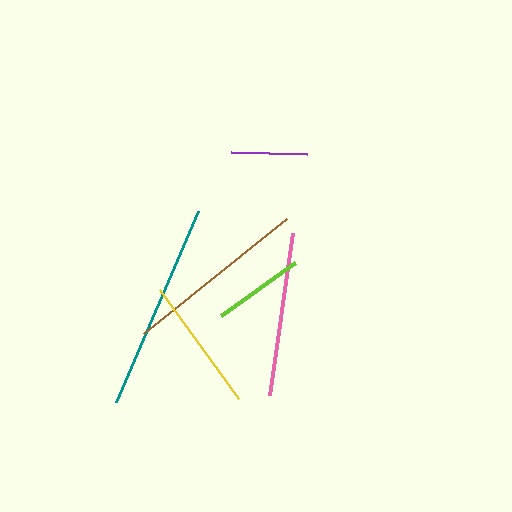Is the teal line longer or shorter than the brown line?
The teal line is longer than the brown line.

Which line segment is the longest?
The teal line is the longest at approximately 208 pixels.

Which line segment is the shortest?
The purple line is the shortest at approximately 76 pixels.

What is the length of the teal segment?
The teal segment is approximately 208 pixels long.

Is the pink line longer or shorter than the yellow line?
The pink line is longer than the yellow line.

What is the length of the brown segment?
The brown segment is approximately 184 pixels long.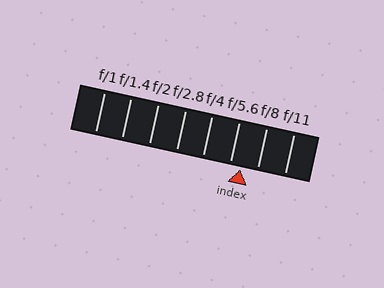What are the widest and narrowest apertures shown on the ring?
The widest aperture shown is f/1 and the narrowest is f/11.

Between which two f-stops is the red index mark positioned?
The index mark is between f/5.6 and f/8.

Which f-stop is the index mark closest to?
The index mark is closest to f/5.6.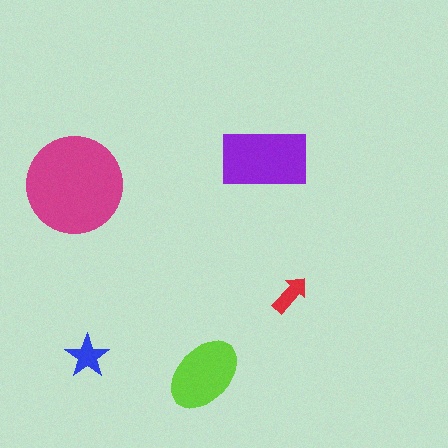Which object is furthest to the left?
The magenta circle is leftmost.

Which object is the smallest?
The red arrow.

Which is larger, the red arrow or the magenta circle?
The magenta circle.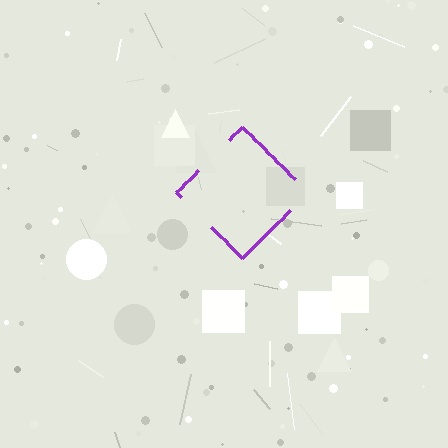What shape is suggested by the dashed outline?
The dashed outline suggests a diamond.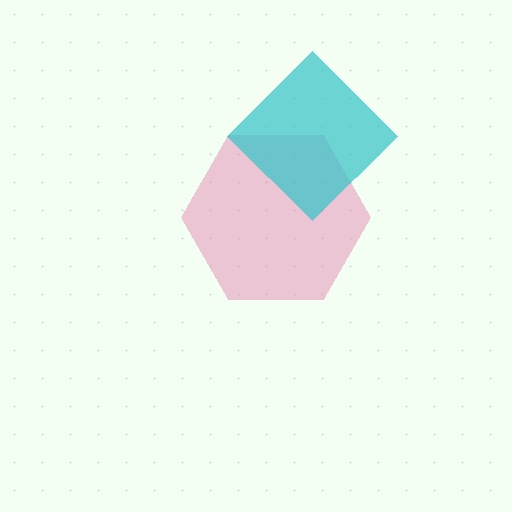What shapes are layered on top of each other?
The layered shapes are: a pink hexagon, a cyan diamond.